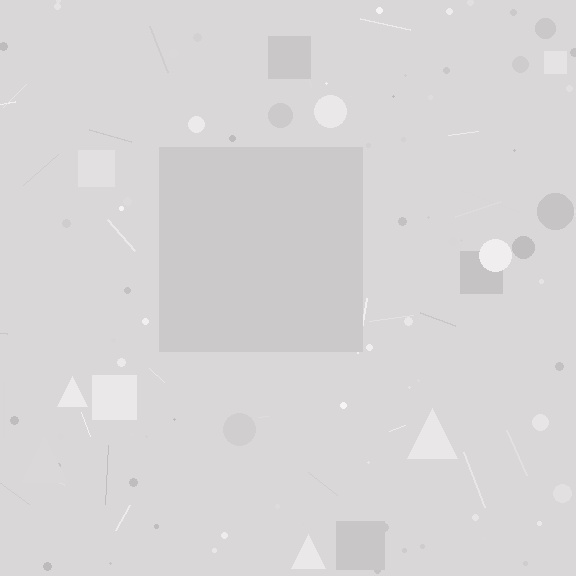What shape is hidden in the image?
A square is hidden in the image.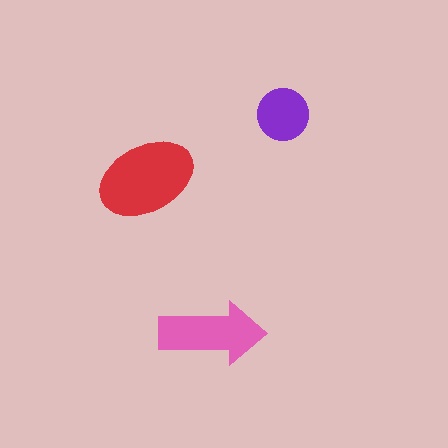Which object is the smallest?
The purple circle.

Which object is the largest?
The red ellipse.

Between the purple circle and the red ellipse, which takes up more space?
The red ellipse.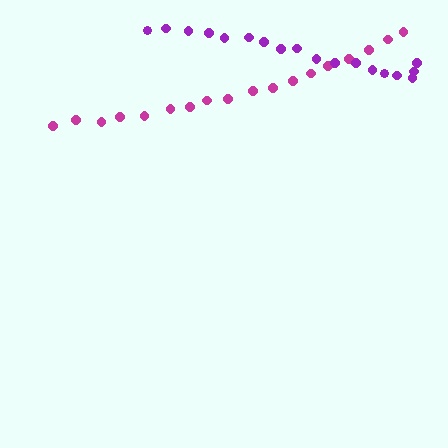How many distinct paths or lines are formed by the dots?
There are 2 distinct paths.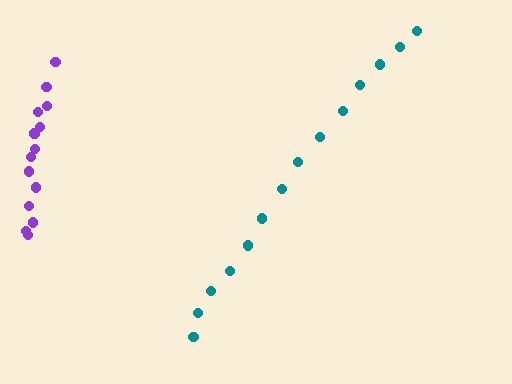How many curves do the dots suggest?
There are 2 distinct paths.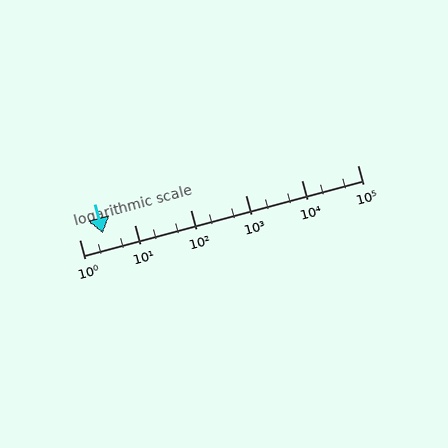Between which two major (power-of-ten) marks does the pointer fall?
The pointer is between 1 and 10.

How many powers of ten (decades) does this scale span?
The scale spans 5 decades, from 1 to 100000.